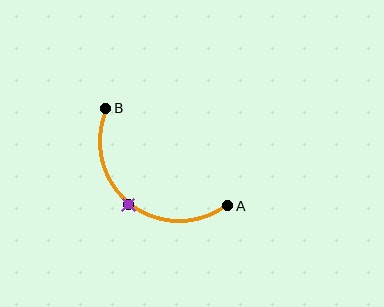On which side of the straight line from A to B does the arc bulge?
The arc bulges below and to the left of the straight line connecting A and B.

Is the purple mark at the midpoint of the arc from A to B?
Yes. The purple mark lies on the arc at equal arc-length from both A and B — it is the arc midpoint.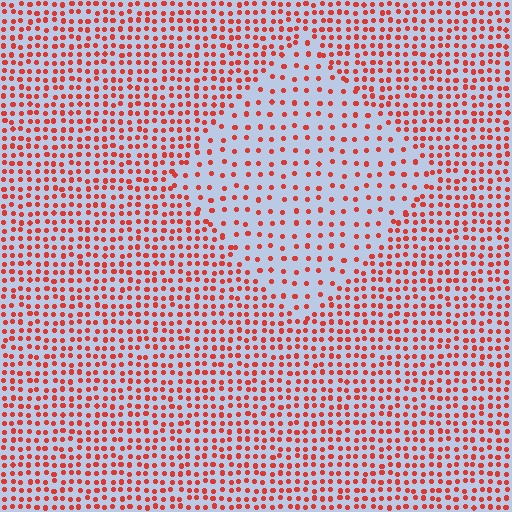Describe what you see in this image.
The image contains small red elements arranged at two different densities. A diamond-shaped region is visible where the elements are less densely packed than the surrounding area.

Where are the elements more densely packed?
The elements are more densely packed outside the diamond boundary.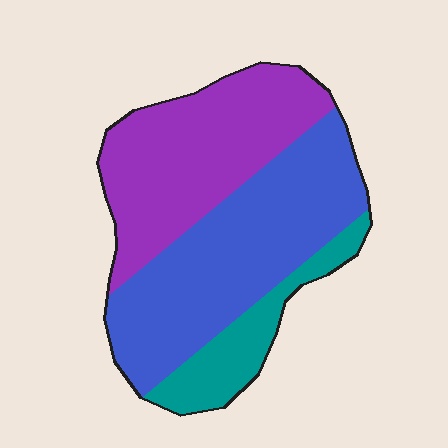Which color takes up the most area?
Blue, at roughly 45%.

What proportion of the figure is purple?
Purple covers roughly 40% of the figure.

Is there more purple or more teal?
Purple.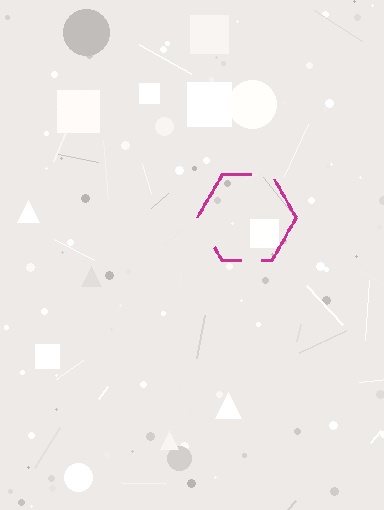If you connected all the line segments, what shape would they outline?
They would outline a hexagon.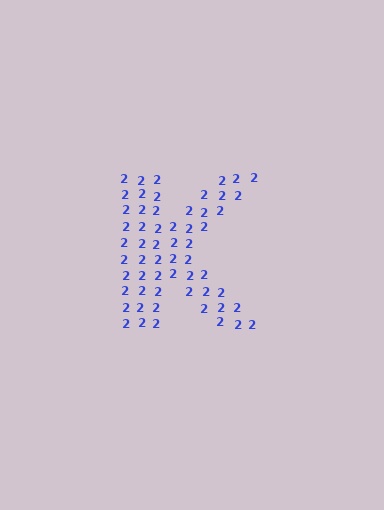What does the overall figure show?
The overall figure shows the letter K.